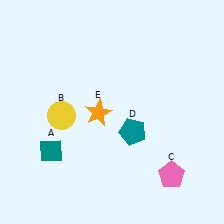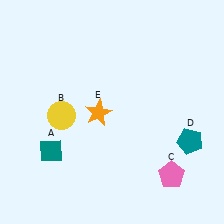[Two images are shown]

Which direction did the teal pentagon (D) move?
The teal pentagon (D) moved right.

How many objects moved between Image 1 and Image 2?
1 object moved between the two images.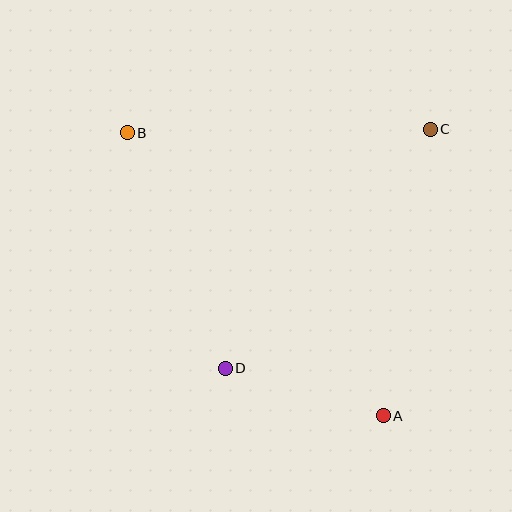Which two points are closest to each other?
Points A and D are closest to each other.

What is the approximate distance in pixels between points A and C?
The distance between A and C is approximately 290 pixels.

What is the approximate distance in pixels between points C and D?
The distance between C and D is approximately 315 pixels.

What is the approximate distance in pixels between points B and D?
The distance between B and D is approximately 255 pixels.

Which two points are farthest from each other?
Points A and B are farthest from each other.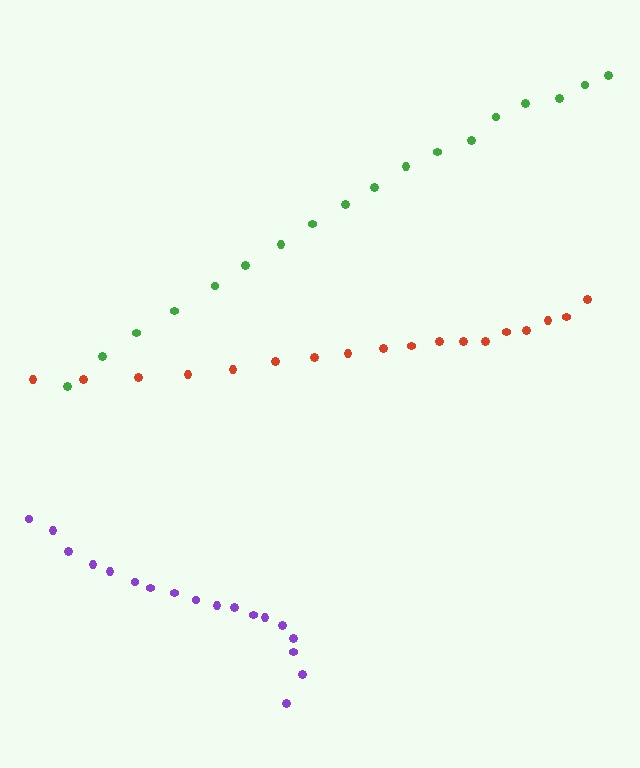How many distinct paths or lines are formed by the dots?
There are 3 distinct paths.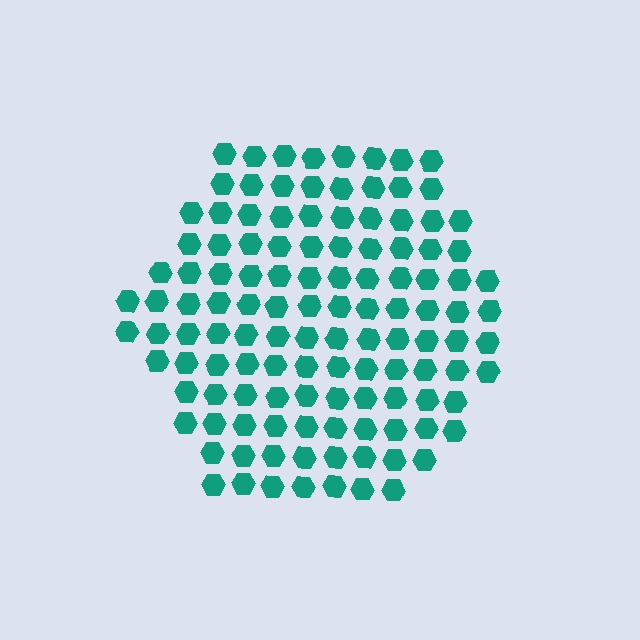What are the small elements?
The small elements are hexagons.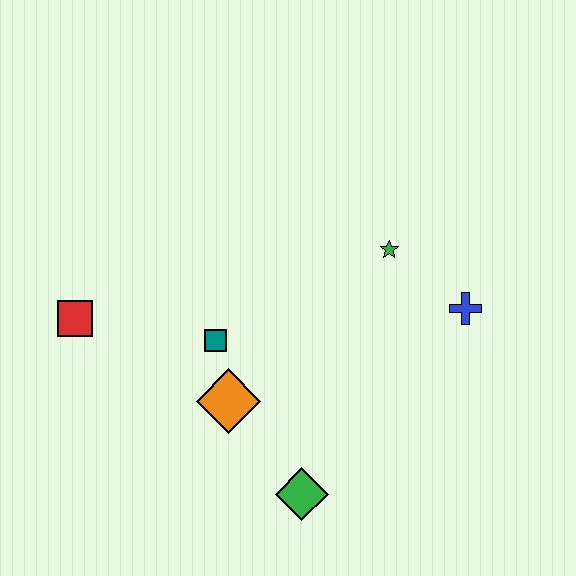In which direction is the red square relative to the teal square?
The red square is to the left of the teal square.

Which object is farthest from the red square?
The blue cross is farthest from the red square.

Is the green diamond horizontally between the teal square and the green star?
Yes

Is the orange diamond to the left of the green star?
Yes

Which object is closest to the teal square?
The orange diamond is closest to the teal square.